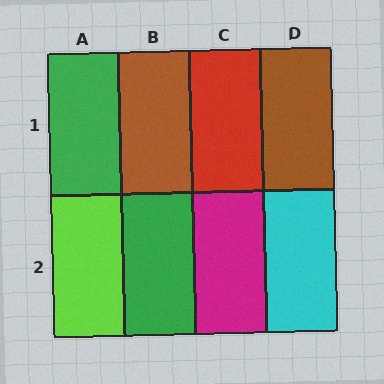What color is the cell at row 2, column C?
Magenta.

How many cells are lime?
1 cell is lime.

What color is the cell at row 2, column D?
Cyan.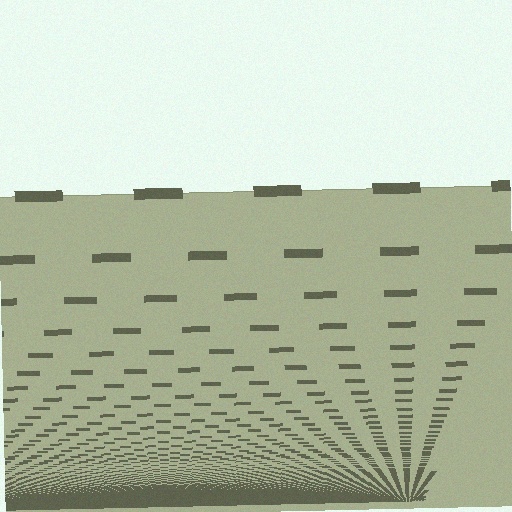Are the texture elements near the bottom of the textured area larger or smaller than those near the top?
Smaller. The gradient is inverted — elements near the bottom are smaller and denser.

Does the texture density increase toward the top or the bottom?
Density increases toward the bottom.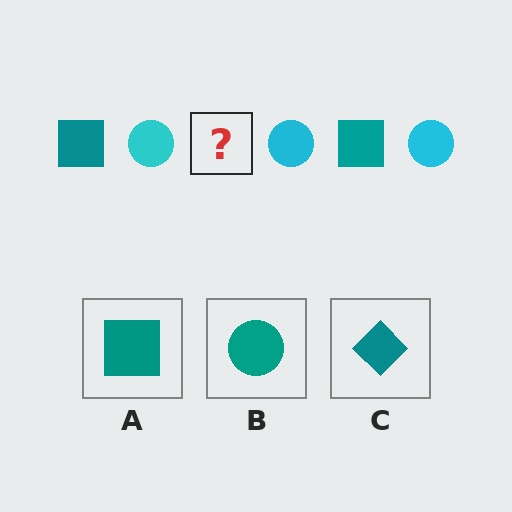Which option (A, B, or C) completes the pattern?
A.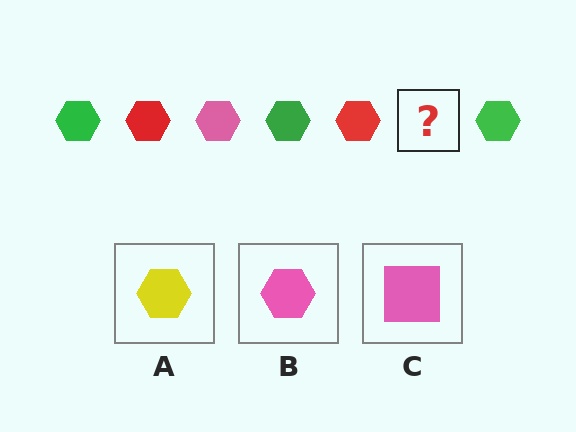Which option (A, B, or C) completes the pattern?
B.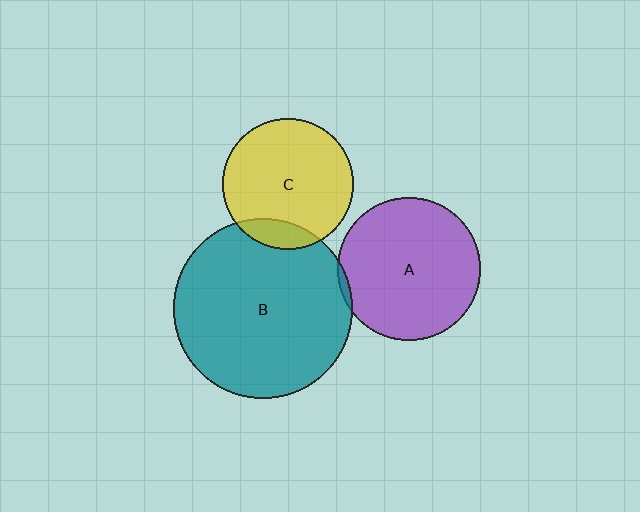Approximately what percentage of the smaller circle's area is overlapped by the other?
Approximately 15%.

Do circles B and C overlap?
Yes.